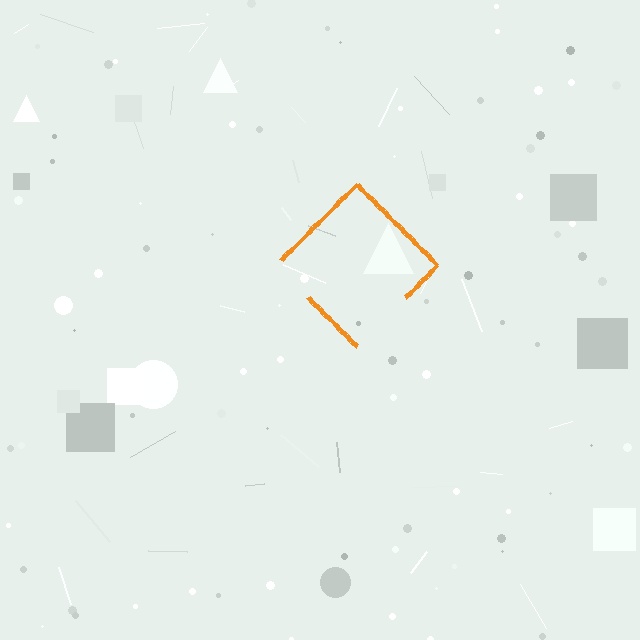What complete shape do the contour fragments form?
The contour fragments form a diamond.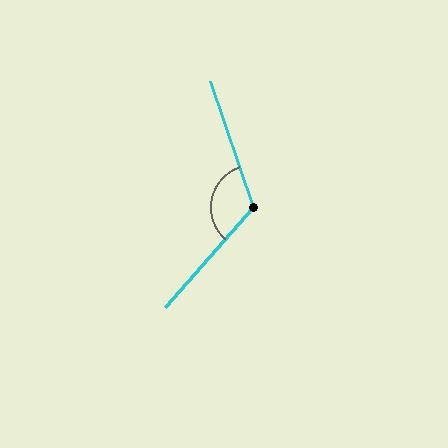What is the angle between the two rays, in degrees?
Approximately 120 degrees.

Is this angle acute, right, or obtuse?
It is obtuse.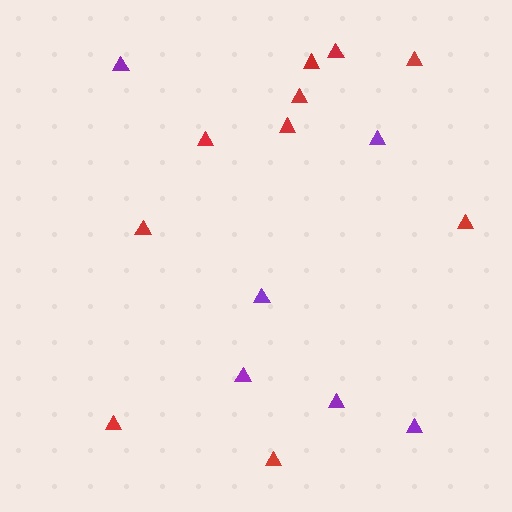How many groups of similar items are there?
There are 2 groups: one group of red triangles (10) and one group of purple triangles (6).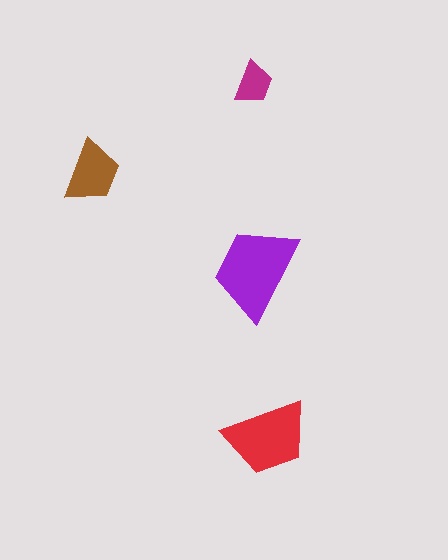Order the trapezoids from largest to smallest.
the purple one, the red one, the brown one, the magenta one.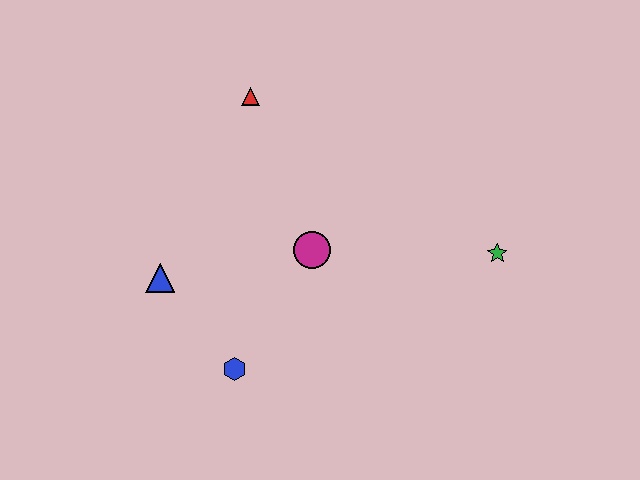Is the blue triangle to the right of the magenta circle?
No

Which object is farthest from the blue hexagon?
The green star is farthest from the blue hexagon.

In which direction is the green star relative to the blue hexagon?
The green star is to the right of the blue hexagon.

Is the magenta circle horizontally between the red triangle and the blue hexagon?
No